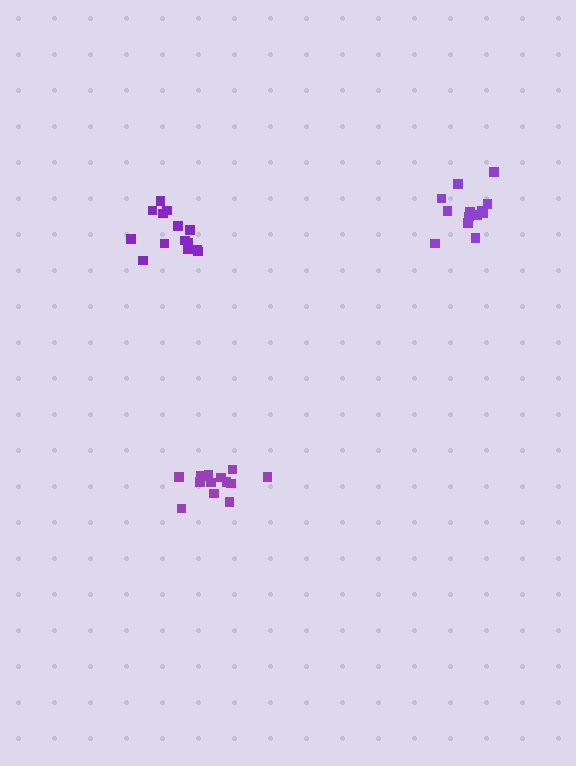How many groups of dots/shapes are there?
There are 3 groups.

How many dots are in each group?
Group 1: 14 dots, Group 2: 13 dots, Group 3: 13 dots (40 total).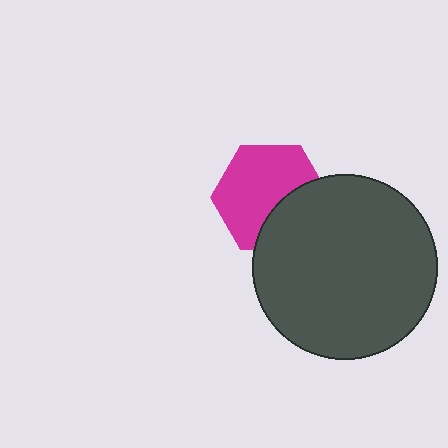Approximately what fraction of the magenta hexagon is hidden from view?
Roughly 34% of the magenta hexagon is hidden behind the dark gray circle.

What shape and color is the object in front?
The object in front is a dark gray circle.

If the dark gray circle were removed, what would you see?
You would see the complete magenta hexagon.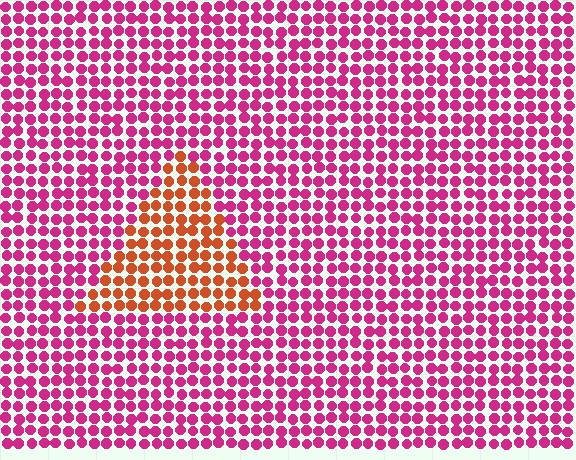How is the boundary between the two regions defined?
The boundary is defined purely by a slight shift in hue (about 49 degrees). Spacing, size, and orientation are identical on both sides.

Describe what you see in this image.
The image is filled with small magenta elements in a uniform arrangement. A triangle-shaped region is visible where the elements are tinted to a slightly different hue, forming a subtle color boundary.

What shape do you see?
I see a triangle.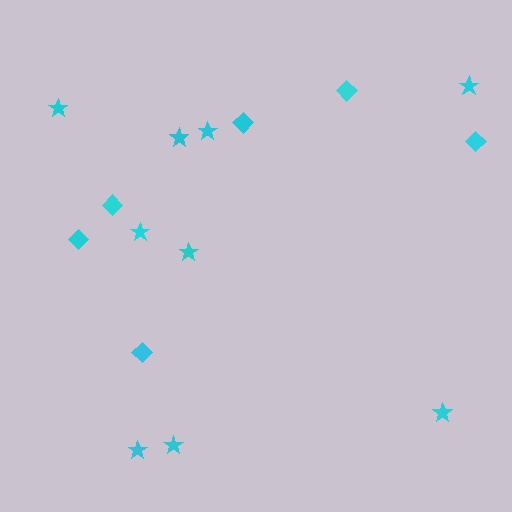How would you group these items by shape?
There are 2 groups: one group of stars (9) and one group of diamonds (6).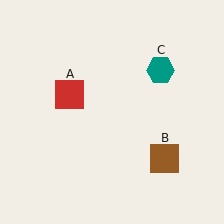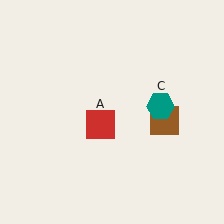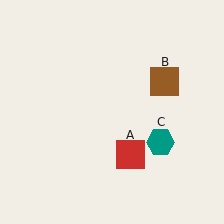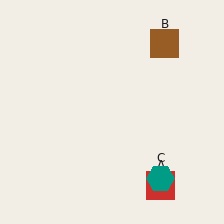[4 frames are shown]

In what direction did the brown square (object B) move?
The brown square (object B) moved up.